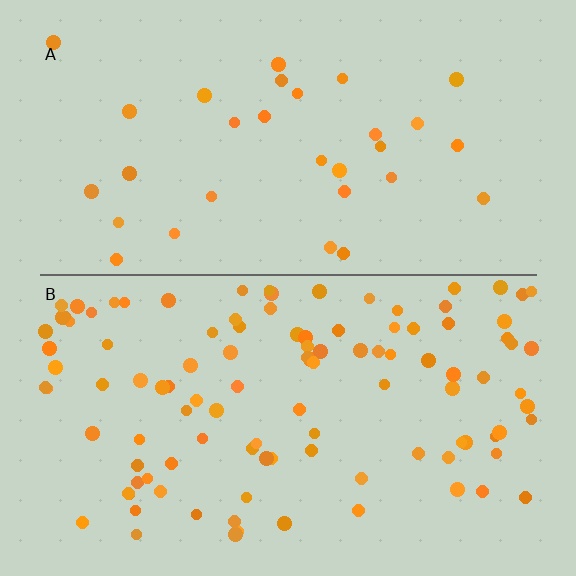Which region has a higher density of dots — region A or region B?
B (the bottom).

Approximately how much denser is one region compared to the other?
Approximately 3.4× — region B over region A.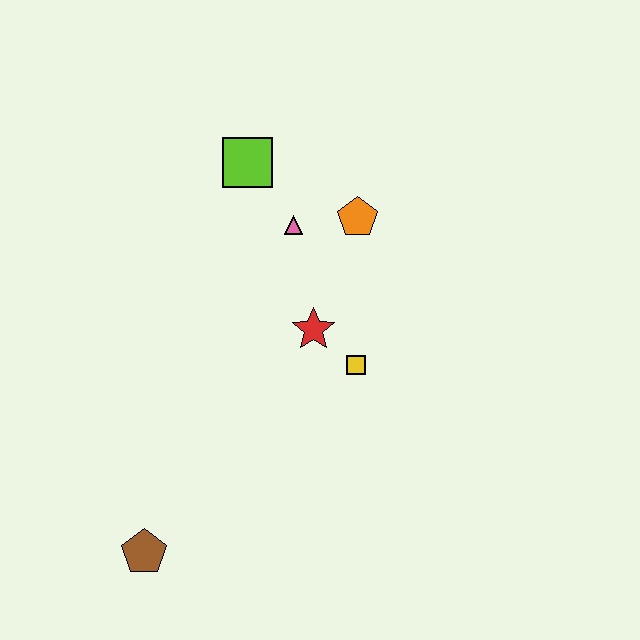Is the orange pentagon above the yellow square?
Yes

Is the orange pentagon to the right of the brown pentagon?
Yes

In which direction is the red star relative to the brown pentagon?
The red star is above the brown pentagon.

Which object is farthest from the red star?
The brown pentagon is farthest from the red star.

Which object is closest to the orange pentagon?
The pink triangle is closest to the orange pentagon.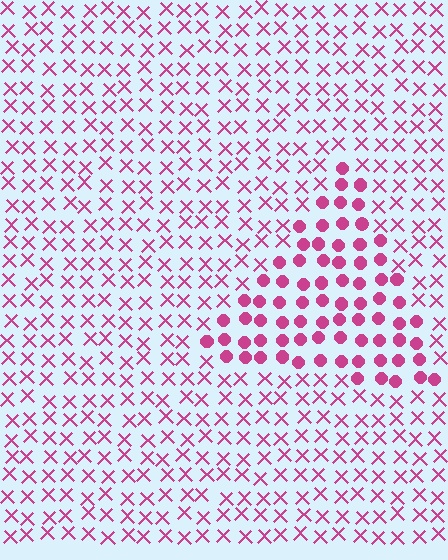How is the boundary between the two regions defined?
The boundary is defined by a change in element shape: circles inside vs. X marks outside. All elements share the same color and spacing.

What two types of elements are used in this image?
The image uses circles inside the triangle region and X marks outside it.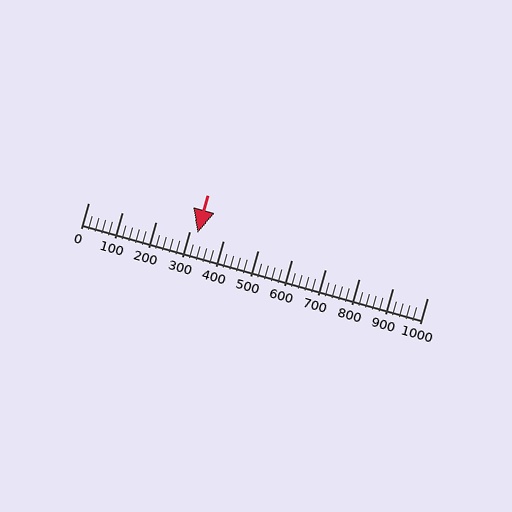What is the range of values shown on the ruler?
The ruler shows values from 0 to 1000.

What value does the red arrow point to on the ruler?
The red arrow points to approximately 323.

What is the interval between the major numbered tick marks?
The major tick marks are spaced 100 units apart.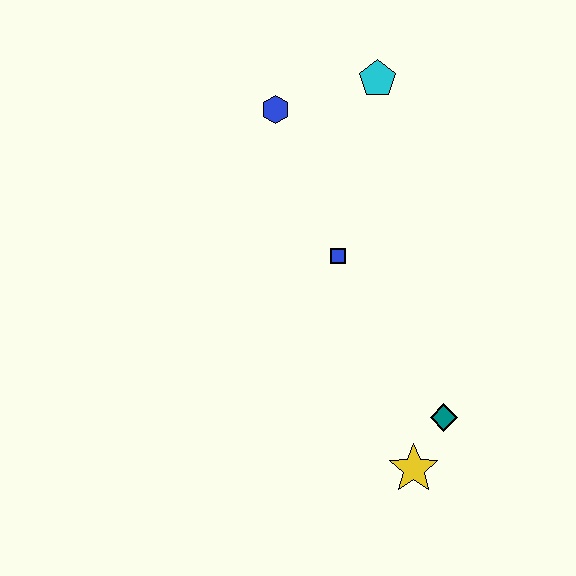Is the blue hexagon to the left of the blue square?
Yes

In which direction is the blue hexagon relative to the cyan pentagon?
The blue hexagon is to the left of the cyan pentagon.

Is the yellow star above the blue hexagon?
No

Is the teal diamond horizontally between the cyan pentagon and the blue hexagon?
No